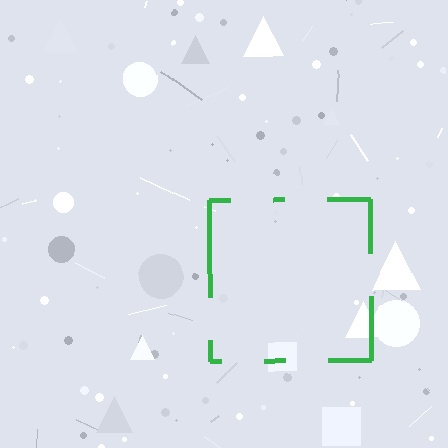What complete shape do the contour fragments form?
The contour fragments form a square.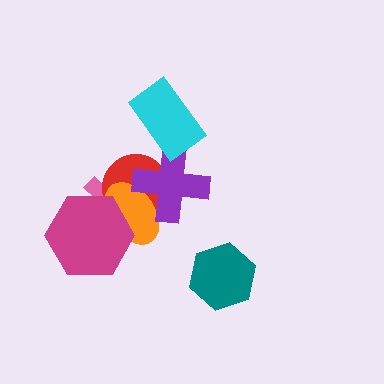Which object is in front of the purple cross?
The cyan rectangle is in front of the purple cross.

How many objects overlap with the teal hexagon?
0 objects overlap with the teal hexagon.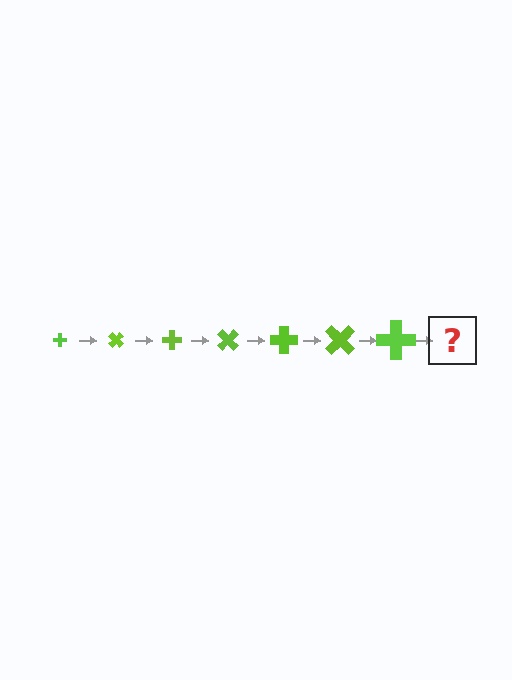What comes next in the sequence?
The next element should be a cross, larger than the previous one and rotated 315 degrees from the start.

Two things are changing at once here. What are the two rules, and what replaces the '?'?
The two rules are that the cross grows larger each step and it rotates 45 degrees each step. The '?' should be a cross, larger than the previous one and rotated 315 degrees from the start.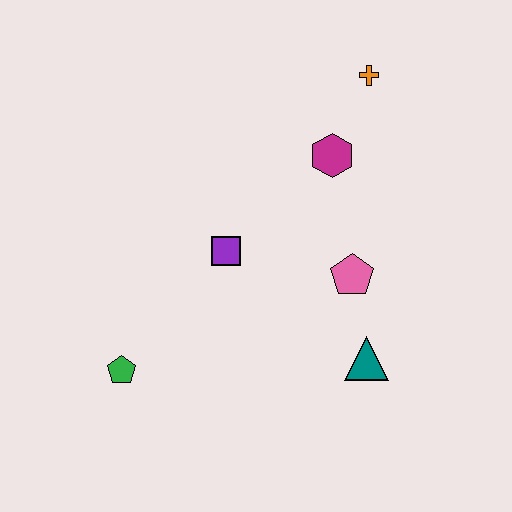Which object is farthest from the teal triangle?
The orange cross is farthest from the teal triangle.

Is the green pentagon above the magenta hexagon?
No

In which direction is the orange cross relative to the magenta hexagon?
The orange cross is above the magenta hexagon.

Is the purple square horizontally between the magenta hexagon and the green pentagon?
Yes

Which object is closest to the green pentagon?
The purple square is closest to the green pentagon.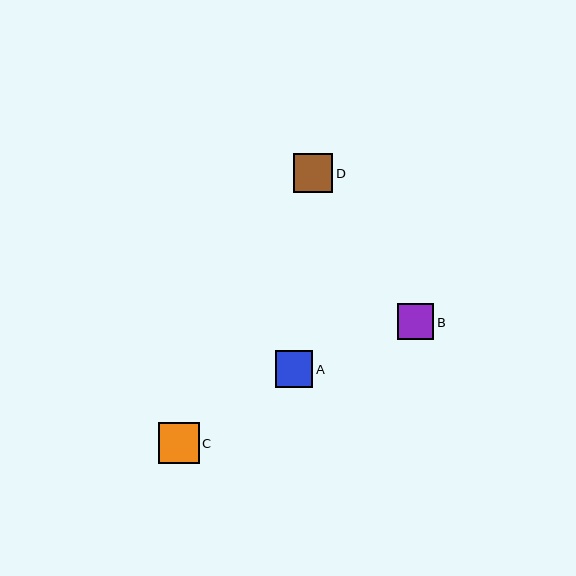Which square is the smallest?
Square B is the smallest with a size of approximately 37 pixels.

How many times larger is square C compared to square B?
Square C is approximately 1.1 times the size of square B.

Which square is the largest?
Square C is the largest with a size of approximately 41 pixels.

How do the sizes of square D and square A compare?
Square D and square A are approximately the same size.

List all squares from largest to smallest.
From largest to smallest: C, D, A, B.